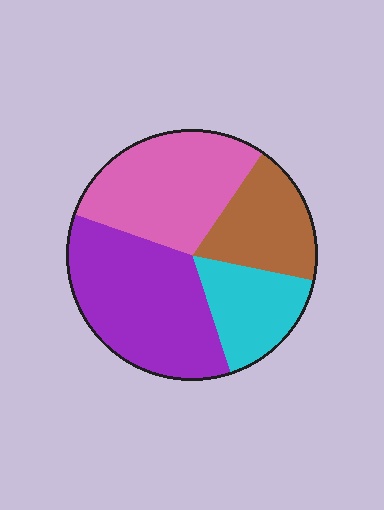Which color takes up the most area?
Purple, at roughly 35%.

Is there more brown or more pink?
Pink.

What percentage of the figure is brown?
Brown covers 19% of the figure.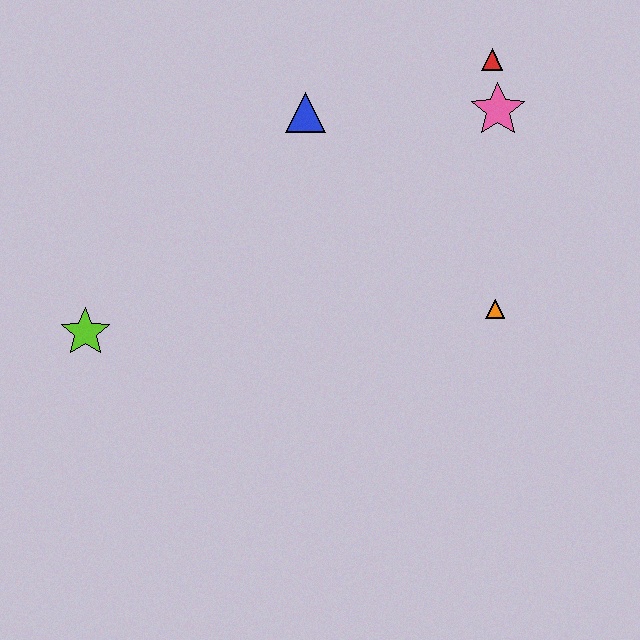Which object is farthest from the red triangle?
The lime star is farthest from the red triangle.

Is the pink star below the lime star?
No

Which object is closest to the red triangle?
The pink star is closest to the red triangle.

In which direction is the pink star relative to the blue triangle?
The pink star is to the right of the blue triangle.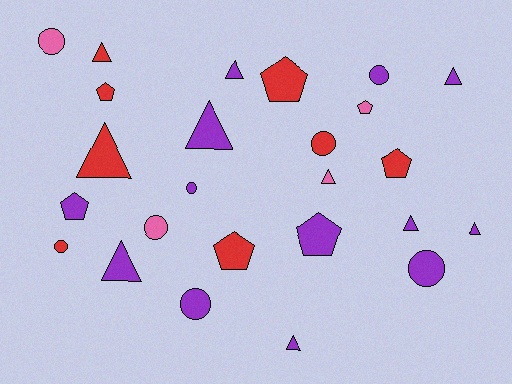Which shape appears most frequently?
Triangle, with 10 objects.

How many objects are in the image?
There are 25 objects.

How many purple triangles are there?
There are 7 purple triangles.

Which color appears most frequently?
Purple, with 13 objects.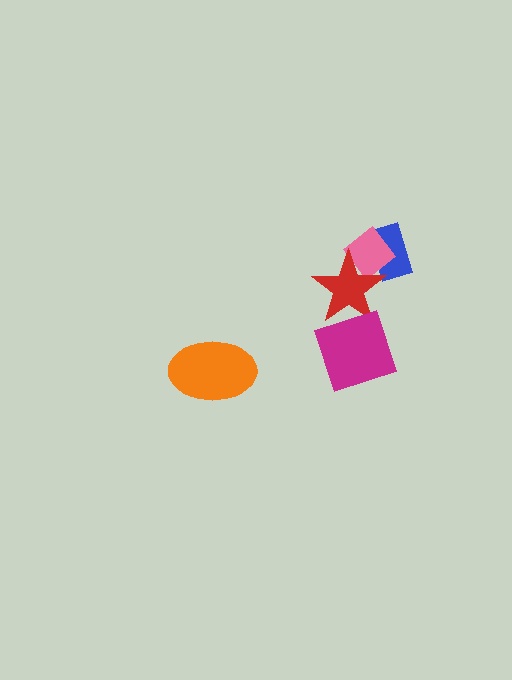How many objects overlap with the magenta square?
1 object overlaps with the magenta square.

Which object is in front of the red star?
The magenta square is in front of the red star.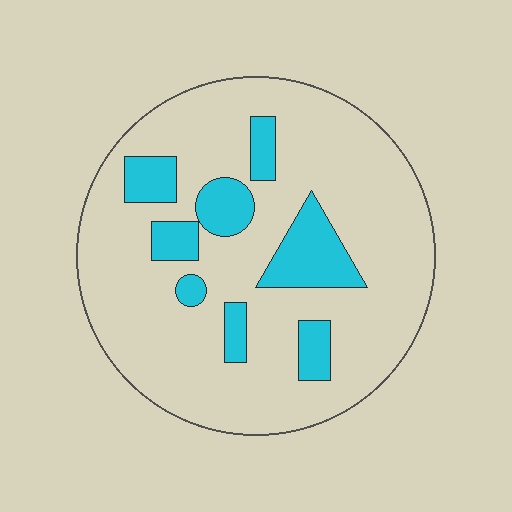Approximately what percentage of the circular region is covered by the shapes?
Approximately 20%.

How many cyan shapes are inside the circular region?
8.